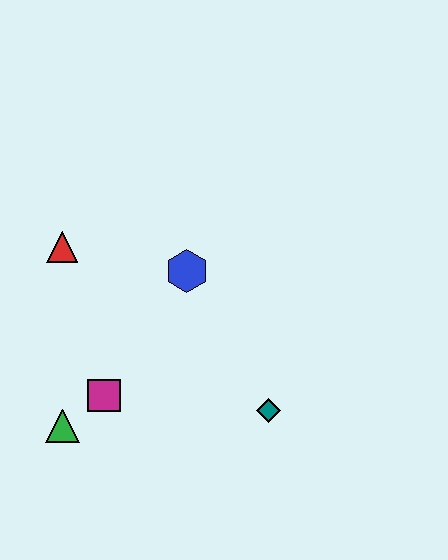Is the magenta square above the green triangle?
Yes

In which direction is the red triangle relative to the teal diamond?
The red triangle is to the left of the teal diamond.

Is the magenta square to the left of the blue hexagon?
Yes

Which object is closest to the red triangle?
The blue hexagon is closest to the red triangle.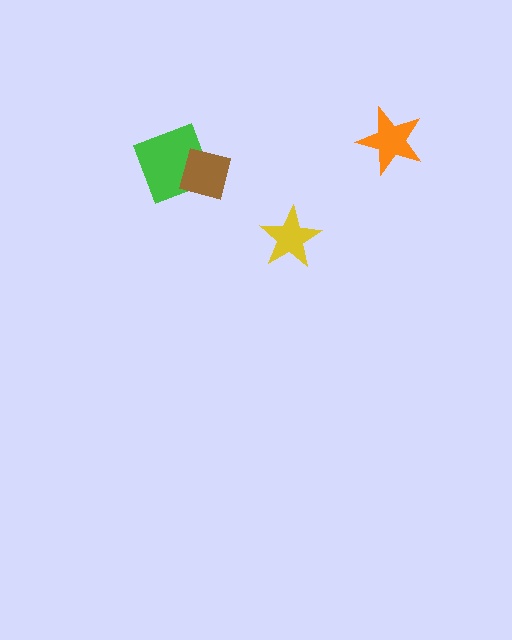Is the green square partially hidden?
Yes, it is partially covered by another shape.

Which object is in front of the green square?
The brown square is in front of the green square.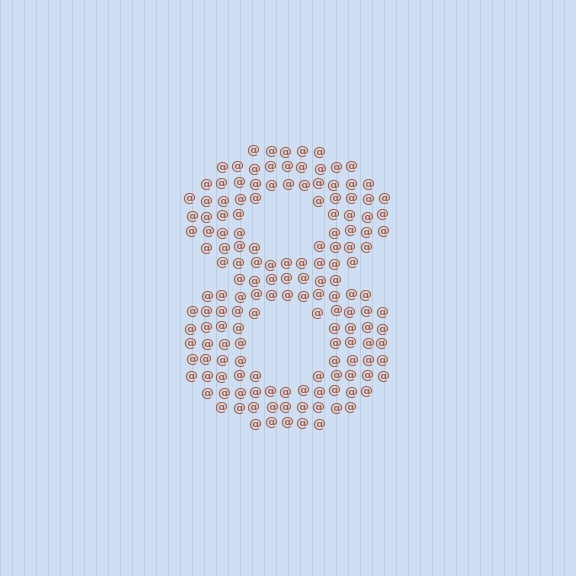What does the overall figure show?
The overall figure shows the digit 8.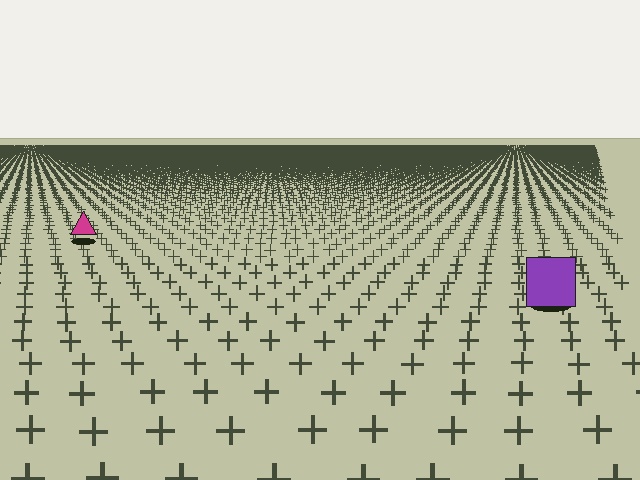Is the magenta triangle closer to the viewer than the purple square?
No. The purple square is closer — you can tell from the texture gradient: the ground texture is coarser near it.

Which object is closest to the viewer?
The purple square is closest. The texture marks near it are larger and more spread out.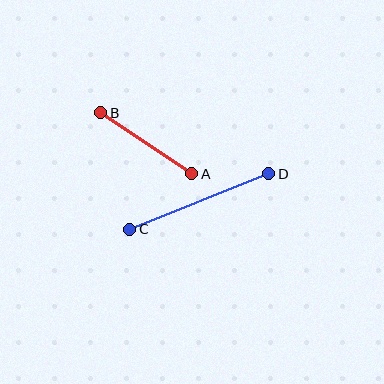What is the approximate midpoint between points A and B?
The midpoint is at approximately (146, 143) pixels.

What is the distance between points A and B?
The distance is approximately 110 pixels.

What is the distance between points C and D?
The distance is approximately 150 pixels.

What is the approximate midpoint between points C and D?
The midpoint is at approximately (199, 201) pixels.